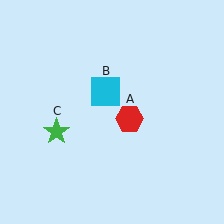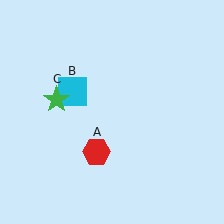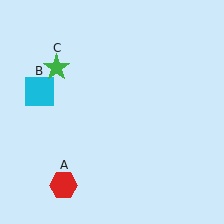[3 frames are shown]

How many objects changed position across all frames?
3 objects changed position: red hexagon (object A), cyan square (object B), green star (object C).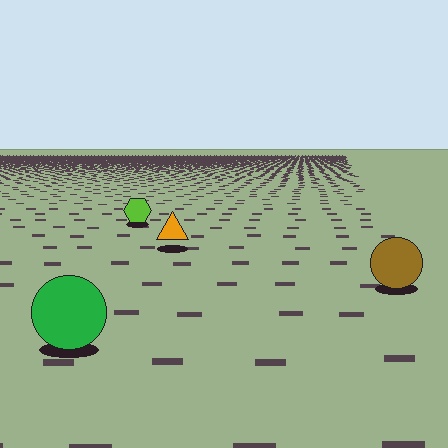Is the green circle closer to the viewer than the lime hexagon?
Yes. The green circle is closer — you can tell from the texture gradient: the ground texture is coarser near it.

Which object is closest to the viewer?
The green circle is closest. The texture marks near it are larger and more spread out.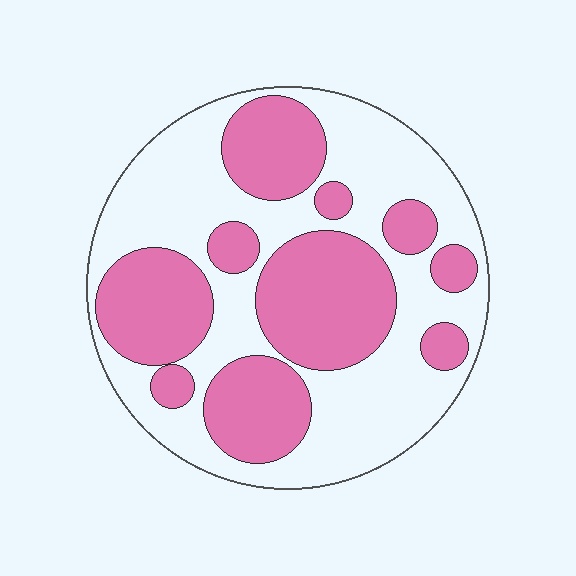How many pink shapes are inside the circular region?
10.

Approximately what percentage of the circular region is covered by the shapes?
Approximately 45%.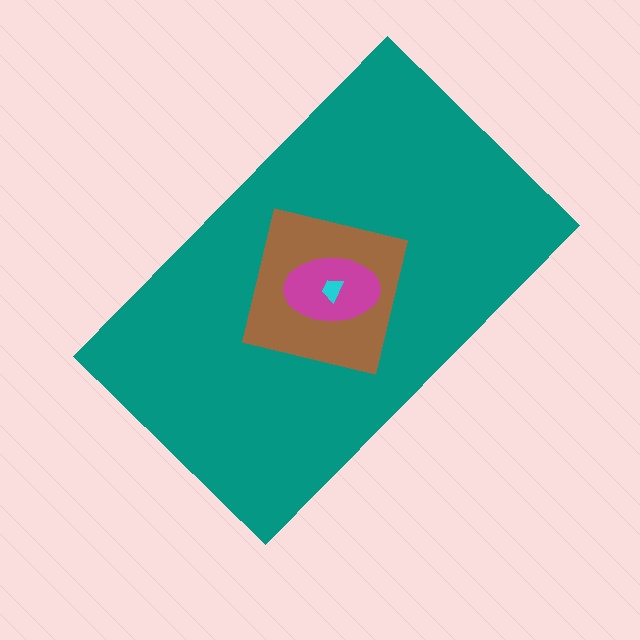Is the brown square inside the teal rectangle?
Yes.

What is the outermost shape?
The teal rectangle.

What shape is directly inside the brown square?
The magenta ellipse.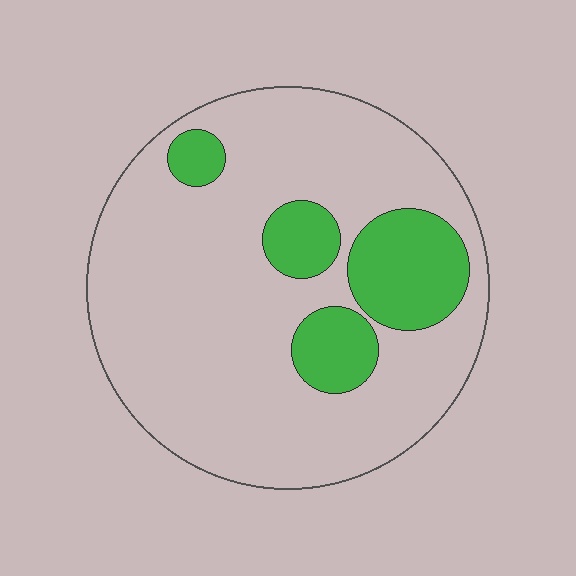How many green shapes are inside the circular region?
4.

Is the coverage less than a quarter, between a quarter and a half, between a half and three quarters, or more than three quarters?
Less than a quarter.